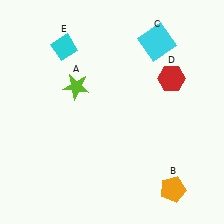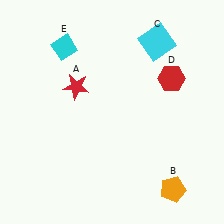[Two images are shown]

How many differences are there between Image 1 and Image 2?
There is 1 difference between the two images.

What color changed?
The star (A) changed from lime in Image 1 to red in Image 2.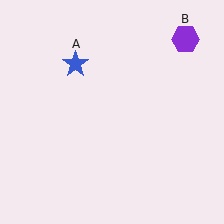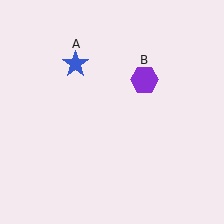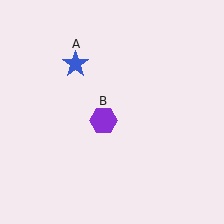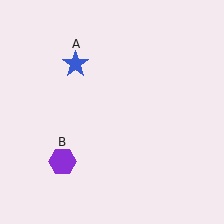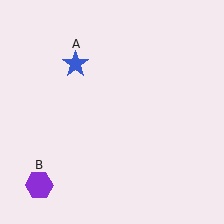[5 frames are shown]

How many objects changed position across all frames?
1 object changed position: purple hexagon (object B).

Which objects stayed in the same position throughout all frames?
Blue star (object A) remained stationary.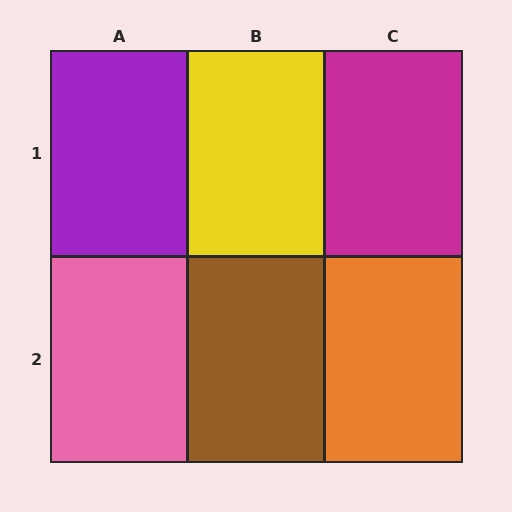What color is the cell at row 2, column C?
Orange.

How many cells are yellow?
1 cell is yellow.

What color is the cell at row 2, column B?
Brown.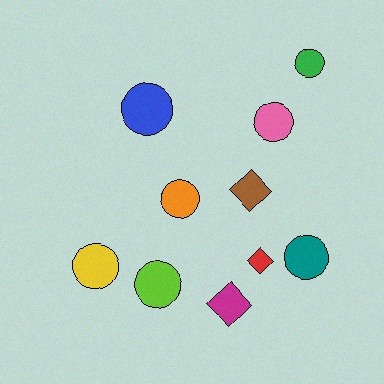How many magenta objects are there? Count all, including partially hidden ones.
There is 1 magenta object.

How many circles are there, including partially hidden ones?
There are 7 circles.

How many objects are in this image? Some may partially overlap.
There are 10 objects.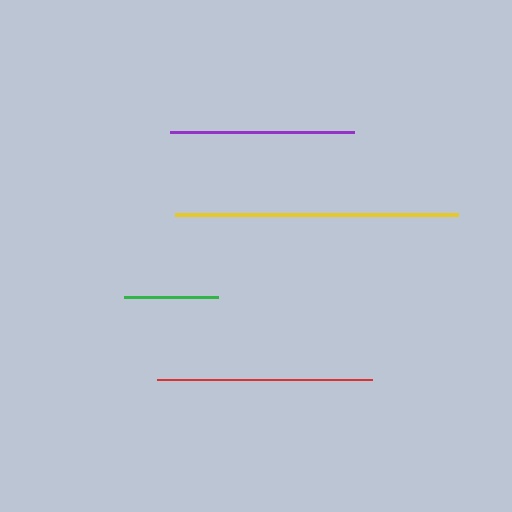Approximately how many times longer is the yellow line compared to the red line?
The yellow line is approximately 1.3 times the length of the red line.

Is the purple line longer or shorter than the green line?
The purple line is longer than the green line.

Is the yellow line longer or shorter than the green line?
The yellow line is longer than the green line.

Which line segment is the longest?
The yellow line is the longest at approximately 283 pixels.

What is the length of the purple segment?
The purple segment is approximately 184 pixels long.